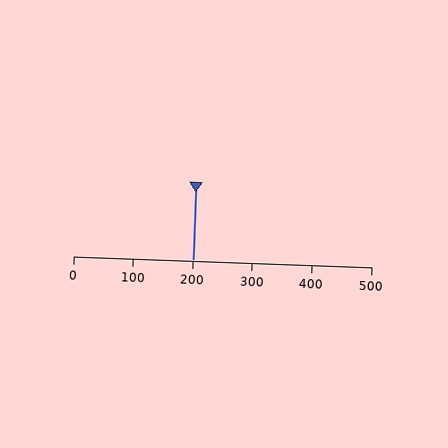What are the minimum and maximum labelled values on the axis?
The axis runs from 0 to 500.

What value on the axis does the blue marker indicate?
The marker indicates approximately 200.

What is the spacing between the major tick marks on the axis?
The major ticks are spaced 100 apart.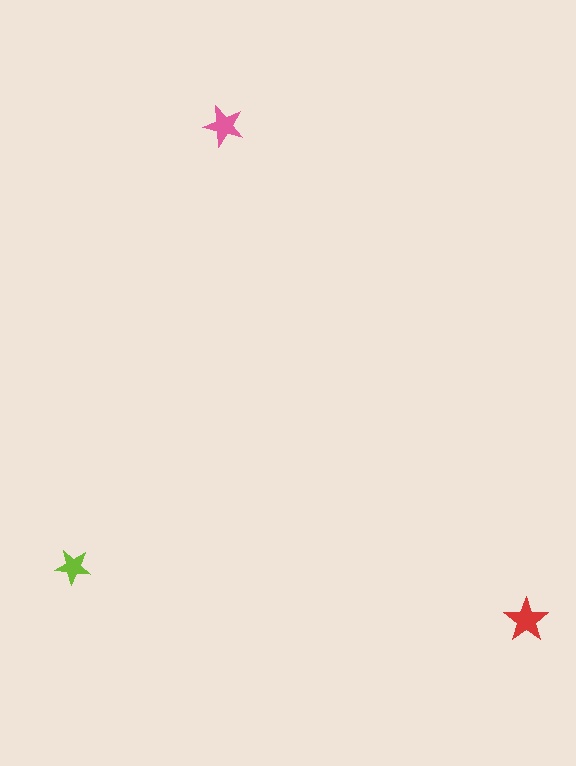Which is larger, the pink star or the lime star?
The pink one.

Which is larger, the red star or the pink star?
The red one.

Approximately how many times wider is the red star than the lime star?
About 1.5 times wider.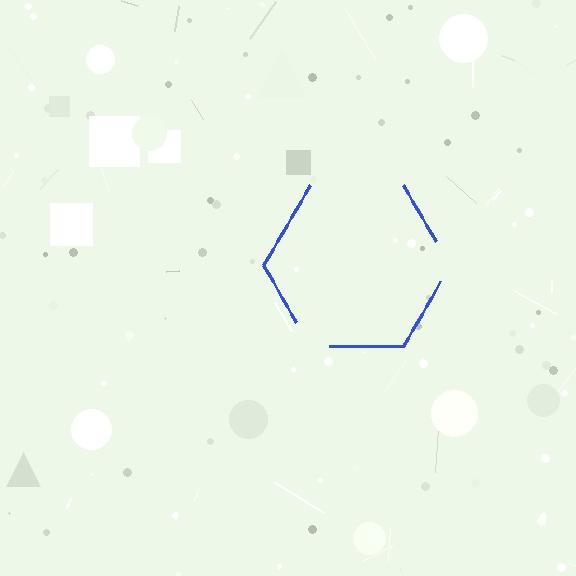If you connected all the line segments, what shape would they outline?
They would outline a hexagon.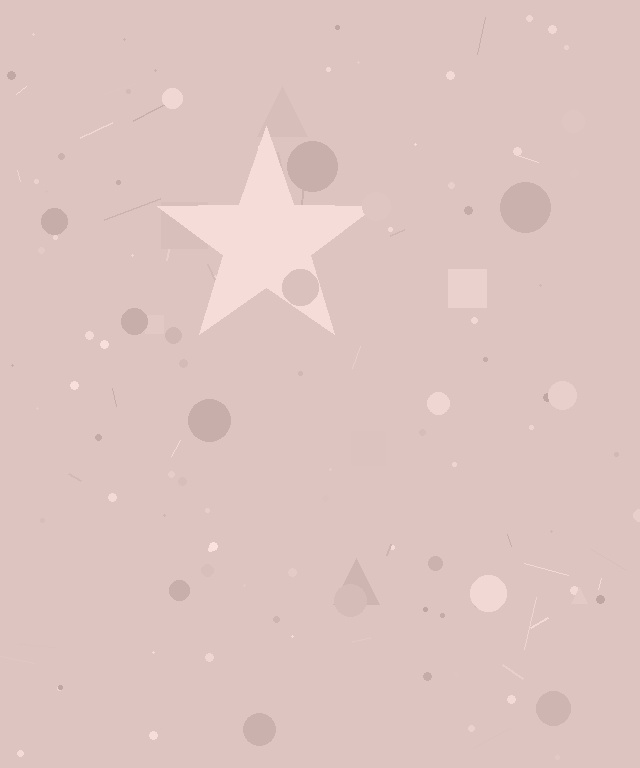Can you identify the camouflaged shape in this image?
The camouflaged shape is a star.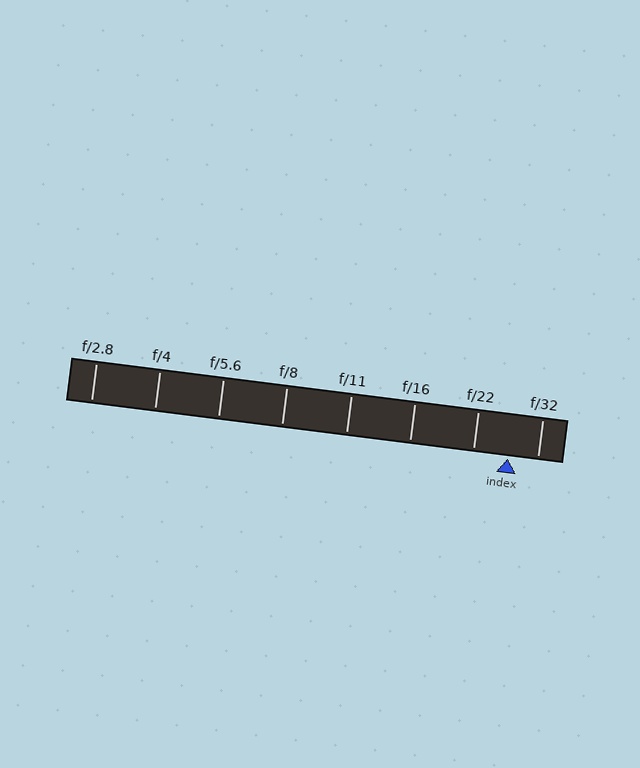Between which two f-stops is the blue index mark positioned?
The index mark is between f/22 and f/32.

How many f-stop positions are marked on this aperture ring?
There are 8 f-stop positions marked.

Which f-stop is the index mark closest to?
The index mark is closest to f/32.